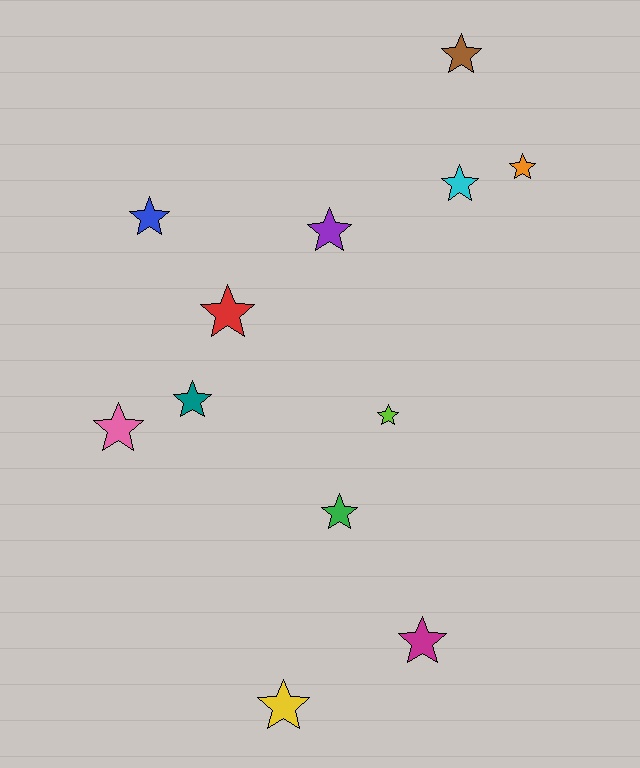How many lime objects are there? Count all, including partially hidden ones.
There is 1 lime object.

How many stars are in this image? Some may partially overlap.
There are 12 stars.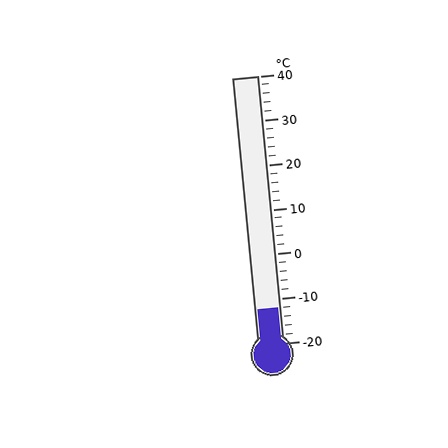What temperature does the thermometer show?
The thermometer shows approximately -12°C.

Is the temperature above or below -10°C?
The temperature is below -10°C.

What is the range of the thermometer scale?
The thermometer scale ranges from -20°C to 40°C.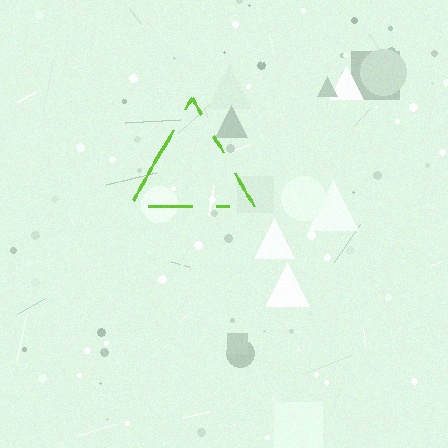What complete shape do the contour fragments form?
The contour fragments form a triangle.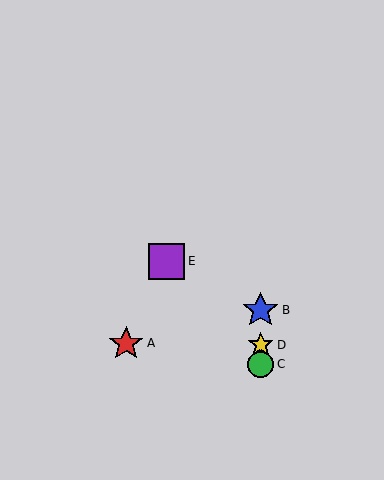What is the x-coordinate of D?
Object D is at x≈261.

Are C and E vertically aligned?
No, C is at x≈261 and E is at x≈167.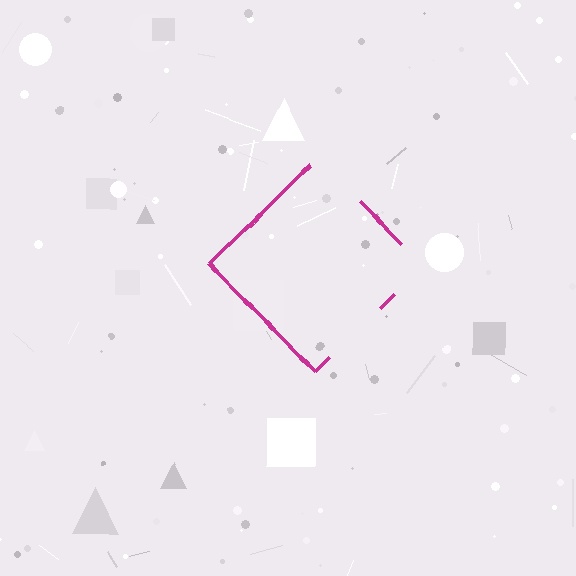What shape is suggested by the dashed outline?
The dashed outline suggests a diamond.